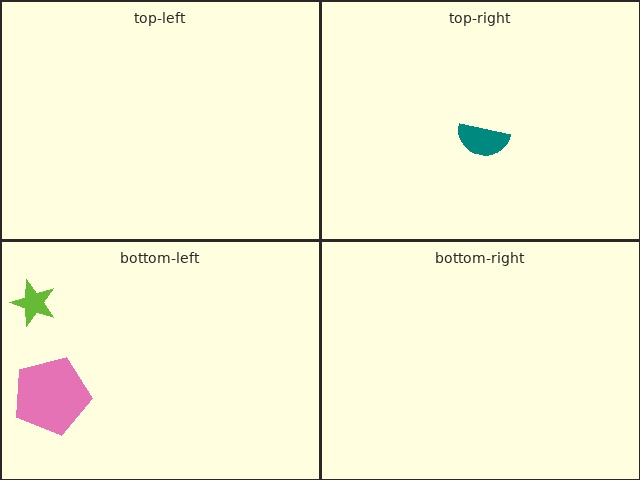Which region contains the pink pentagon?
The bottom-left region.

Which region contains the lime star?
The bottom-left region.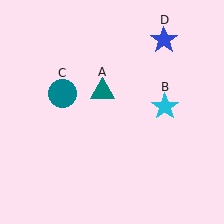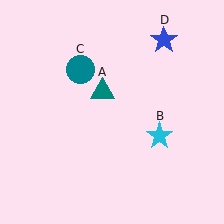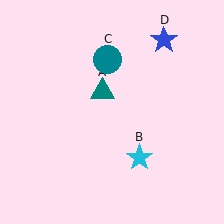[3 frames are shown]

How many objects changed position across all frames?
2 objects changed position: cyan star (object B), teal circle (object C).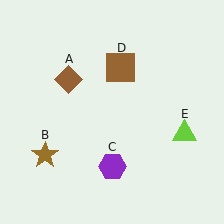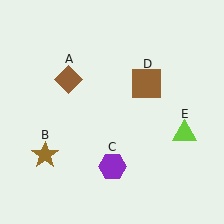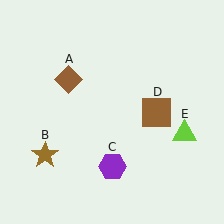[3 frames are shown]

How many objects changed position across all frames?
1 object changed position: brown square (object D).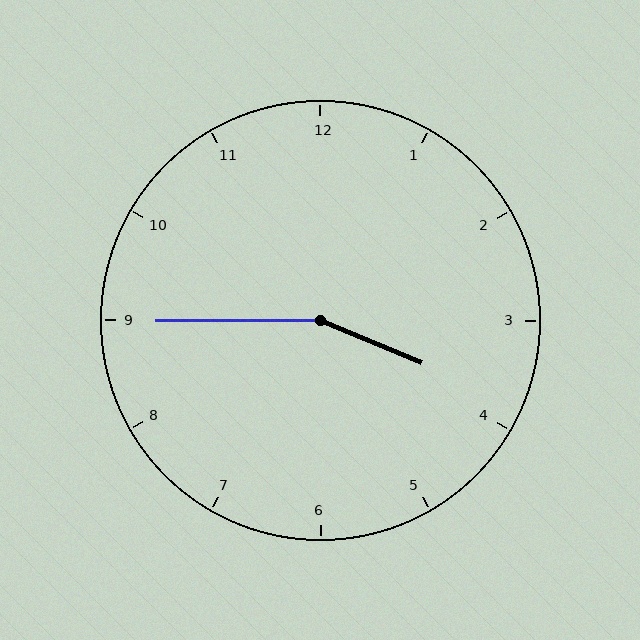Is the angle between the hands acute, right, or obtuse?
It is obtuse.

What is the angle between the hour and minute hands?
Approximately 158 degrees.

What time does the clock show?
3:45.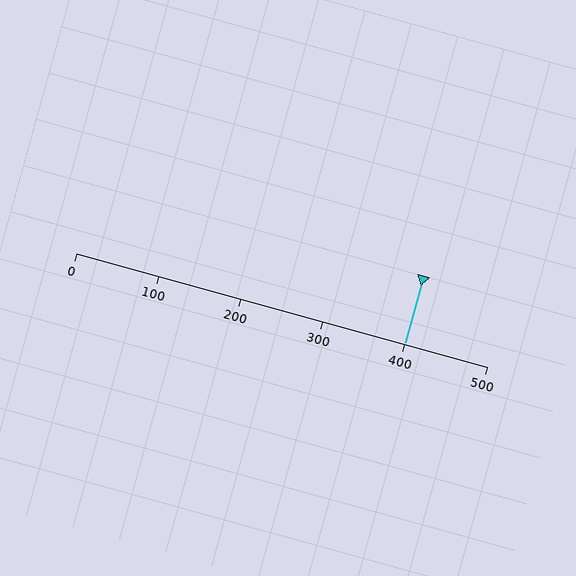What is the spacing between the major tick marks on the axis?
The major ticks are spaced 100 apart.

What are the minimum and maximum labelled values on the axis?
The axis runs from 0 to 500.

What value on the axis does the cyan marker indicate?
The marker indicates approximately 400.